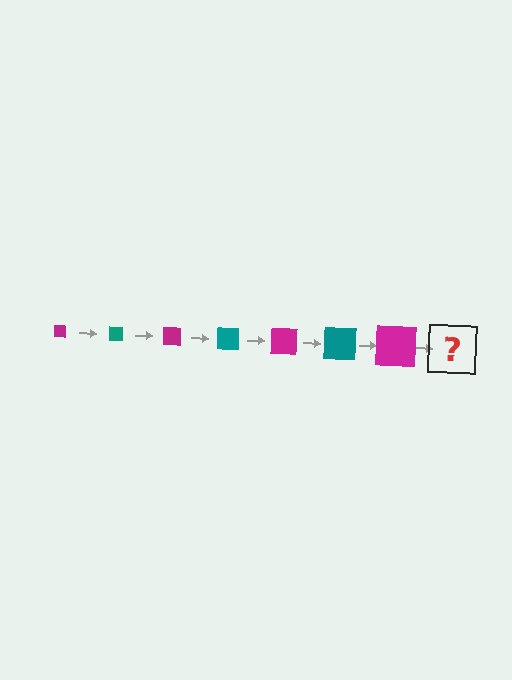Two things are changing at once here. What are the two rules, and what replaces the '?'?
The two rules are that the square grows larger each step and the color cycles through magenta and teal. The '?' should be a teal square, larger than the previous one.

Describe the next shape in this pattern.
It should be a teal square, larger than the previous one.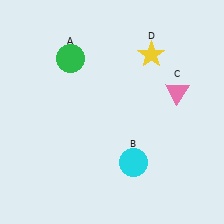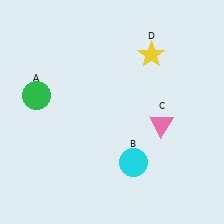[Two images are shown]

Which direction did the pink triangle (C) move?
The pink triangle (C) moved down.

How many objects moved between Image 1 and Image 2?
2 objects moved between the two images.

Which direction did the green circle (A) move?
The green circle (A) moved down.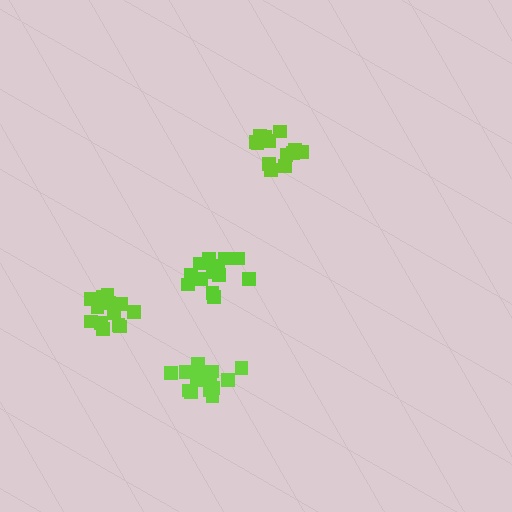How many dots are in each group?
Group 1: 14 dots, Group 2: 14 dots, Group 3: 15 dots, Group 4: 13 dots (56 total).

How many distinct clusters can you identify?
There are 4 distinct clusters.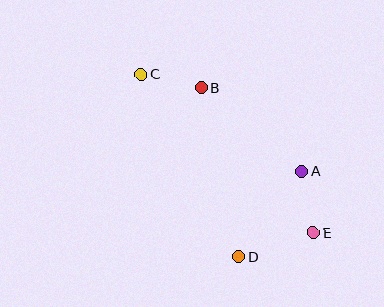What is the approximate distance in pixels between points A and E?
The distance between A and E is approximately 62 pixels.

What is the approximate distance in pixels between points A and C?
The distance between A and C is approximately 187 pixels.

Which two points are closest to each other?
Points B and C are closest to each other.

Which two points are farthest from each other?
Points C and E are farthest from each other.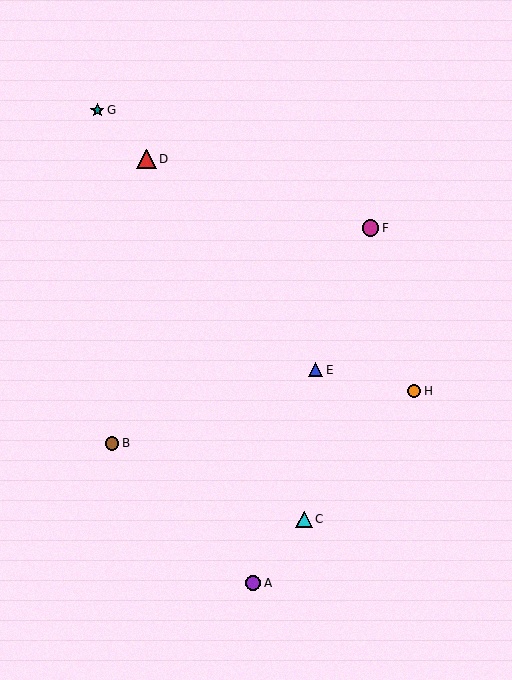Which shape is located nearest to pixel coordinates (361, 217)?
The magenta circle (labeled F) at (370, 228) is nearest to that location.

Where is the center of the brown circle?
The center of the brown circle is at (112, 443).